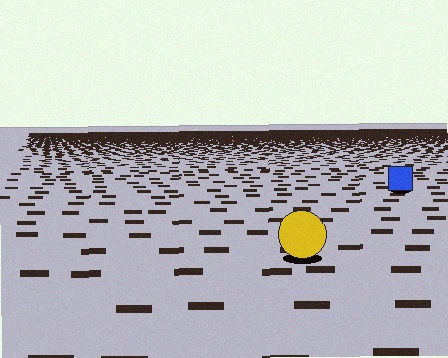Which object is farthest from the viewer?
The blue square is farthest from the viewer. It appears smaller and the ground texture around it is denser.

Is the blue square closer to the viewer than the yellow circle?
No. The yellow circle is closer — you can tell from the texture gradient: the ground texture is coarser near it.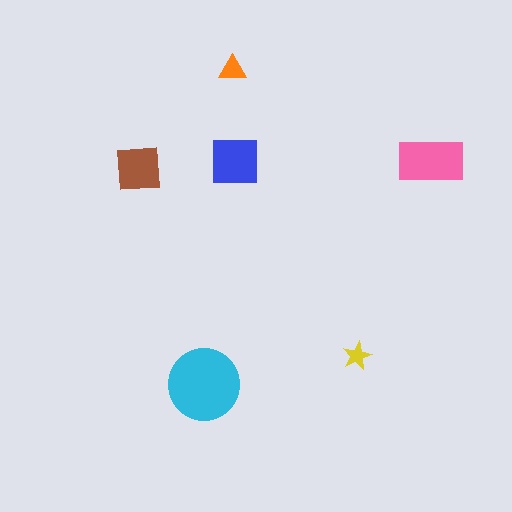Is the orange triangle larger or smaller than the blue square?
Smaller.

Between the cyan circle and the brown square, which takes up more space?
The cyan circle.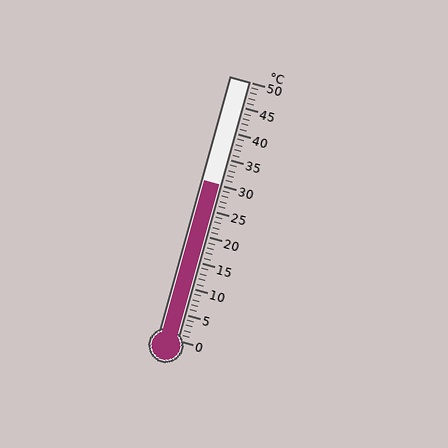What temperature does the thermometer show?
The thermometer shows approximately 30°C.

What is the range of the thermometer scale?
The thermometer scale ranges from 0°C to 50°C.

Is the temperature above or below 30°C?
The temperature is at 30°C.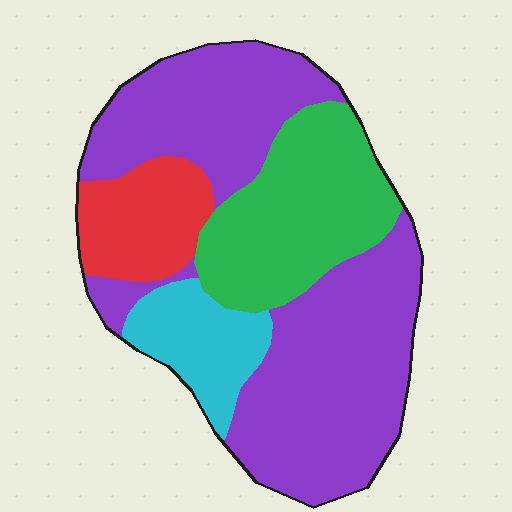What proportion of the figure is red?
Red covers about 10% of the figure.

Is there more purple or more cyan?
Purple.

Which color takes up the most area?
Purple, at roughly 55%.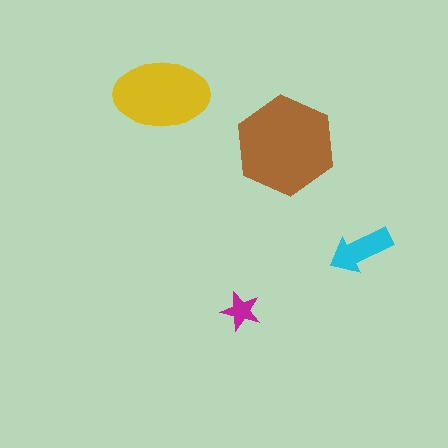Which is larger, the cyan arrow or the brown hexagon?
The brown hexagon.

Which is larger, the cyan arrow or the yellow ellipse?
The yellow ellipse.